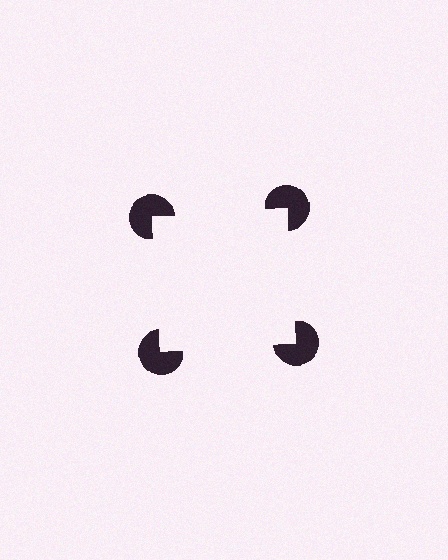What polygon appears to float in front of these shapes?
An illusory square — its edges are inferred from the aligned wedge cuts in the pac-man discs, not physically drawn.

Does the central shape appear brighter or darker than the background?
It typically appears slightly brighter than the background, even though no actual brightness change is drawn.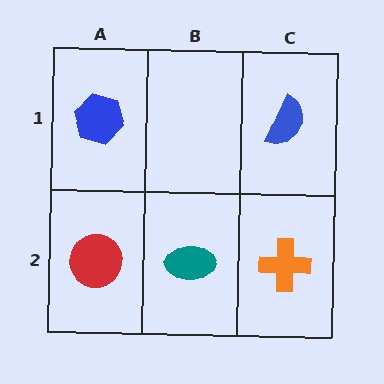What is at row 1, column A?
A blue hexagon.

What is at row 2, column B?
A teal ellipse.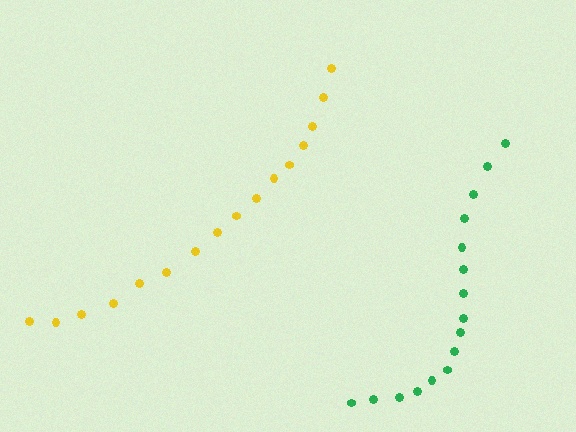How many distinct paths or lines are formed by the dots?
There are 2 distinct paths.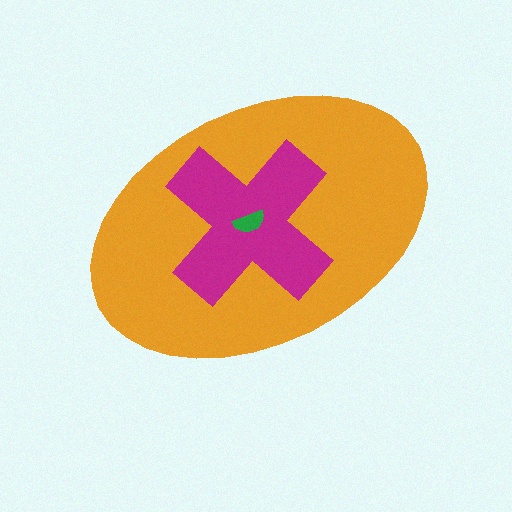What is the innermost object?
The green semicircle.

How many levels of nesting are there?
3.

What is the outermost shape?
The orange ellipse.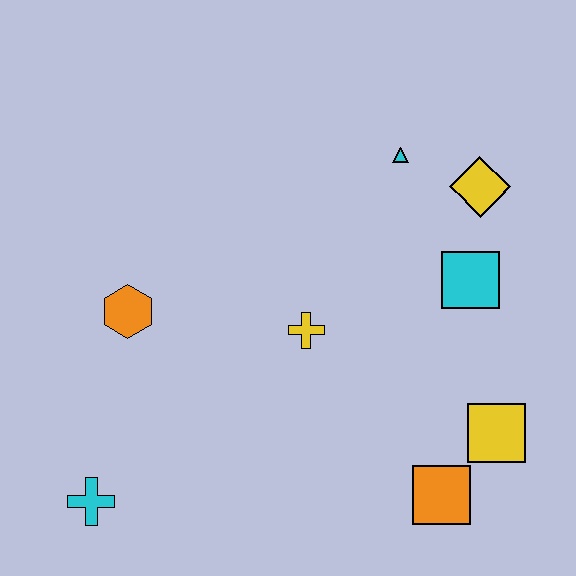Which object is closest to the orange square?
The yellow square is closest to the orange square.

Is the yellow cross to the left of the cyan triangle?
Yes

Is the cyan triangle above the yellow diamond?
Yes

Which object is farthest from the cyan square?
The cyan cross is farthest from the cyan square.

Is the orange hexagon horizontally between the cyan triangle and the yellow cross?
No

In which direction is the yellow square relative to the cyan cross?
The yellow square is to the right of the cyan cross.